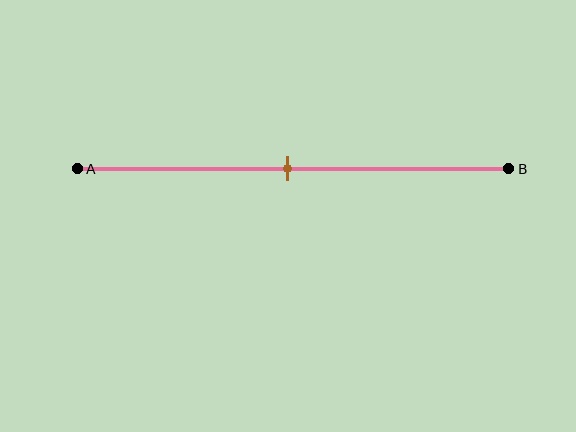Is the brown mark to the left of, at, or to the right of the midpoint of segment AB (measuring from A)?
The brown mark is approximately at the midpoint of segment AB.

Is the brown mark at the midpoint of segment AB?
Yes, the mark is approximately at the midpoint.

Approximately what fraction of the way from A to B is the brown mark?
The brown mark is approximately 50% of the way from A to B.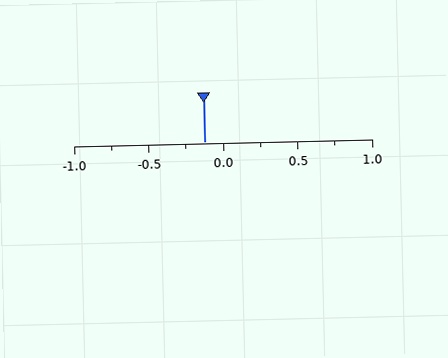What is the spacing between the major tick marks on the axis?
The major ticks are spaced 0.5 apart.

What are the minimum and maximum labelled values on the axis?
The axis runs from -1.0 to 1.0.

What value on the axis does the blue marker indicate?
The marker indicates approximately -0.12.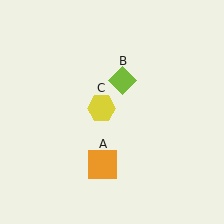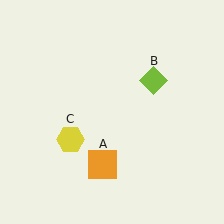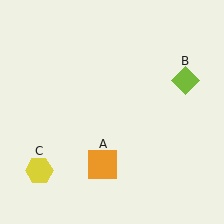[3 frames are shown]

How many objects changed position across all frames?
2 objects changed position: lime diamond (object B), yellow hexagon (object C).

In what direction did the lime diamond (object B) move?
The lime diamond (object B) moved right.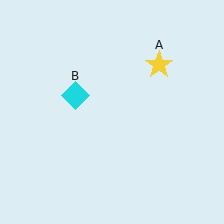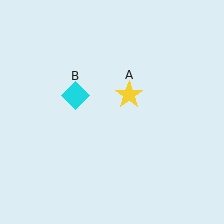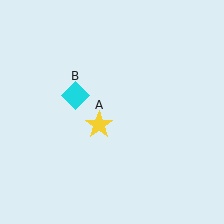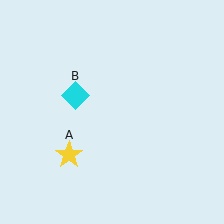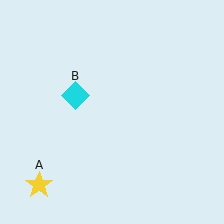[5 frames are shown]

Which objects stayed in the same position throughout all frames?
Cyan diamond (object B) remained stationary.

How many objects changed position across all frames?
1 object changed position: yellow star (object A).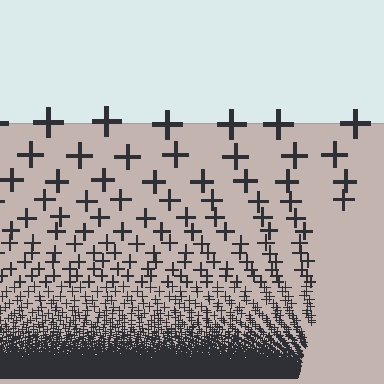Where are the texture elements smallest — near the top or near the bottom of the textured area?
Near the bottom.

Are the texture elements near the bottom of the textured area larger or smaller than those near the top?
Smaller. The gradient is inverted — elements near the bottom are smaller and denser.